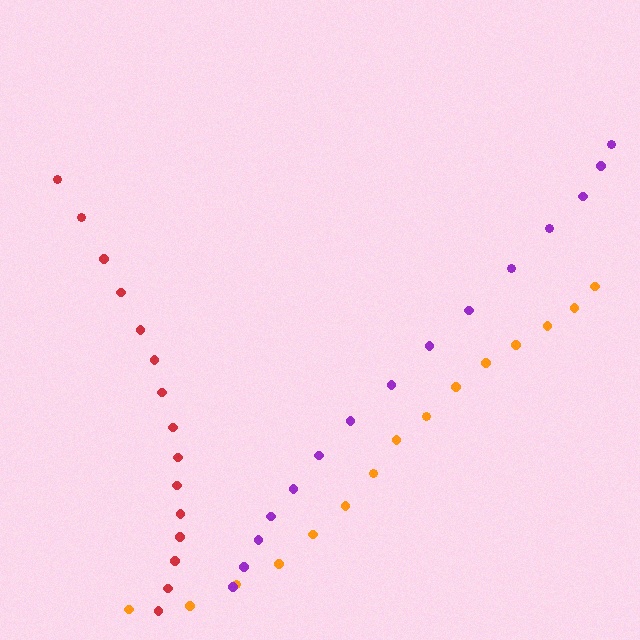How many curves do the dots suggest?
There are 3 distinct paths.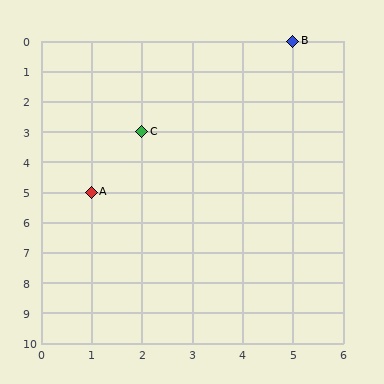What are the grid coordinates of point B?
Point B is at grid coordinates (5, 0).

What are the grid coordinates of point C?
Point C is at grid coordinates (2, 3).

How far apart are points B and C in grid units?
Points B and C are 3 columns and 3 rows apart (about 4.2 grid units diagonally).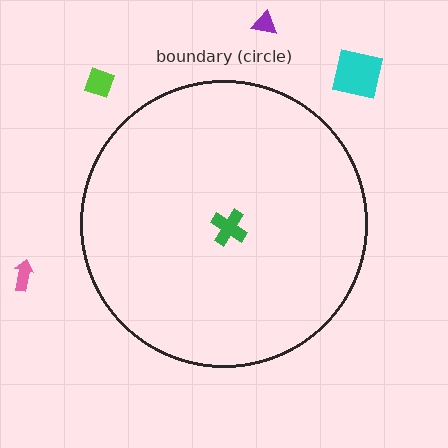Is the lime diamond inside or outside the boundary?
Outside.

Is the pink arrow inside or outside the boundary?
Outside.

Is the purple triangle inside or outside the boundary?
Outside.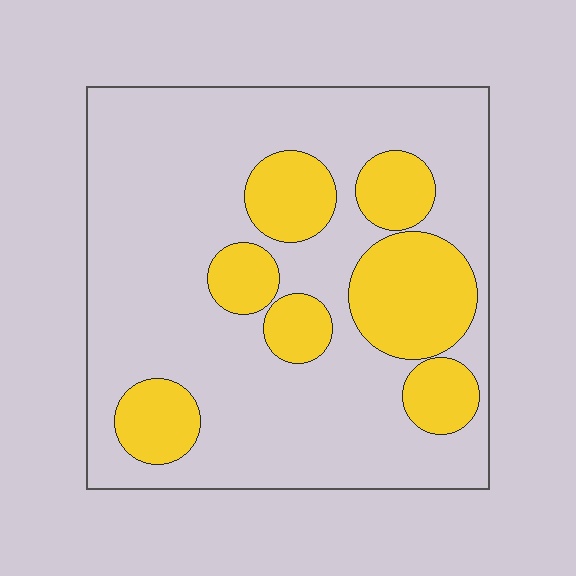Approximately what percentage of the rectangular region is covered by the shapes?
Approximately 25%.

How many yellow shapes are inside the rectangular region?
7.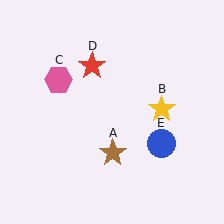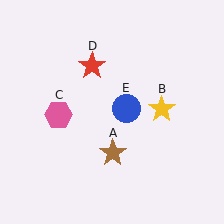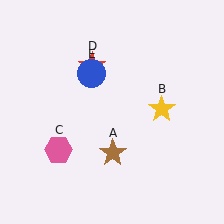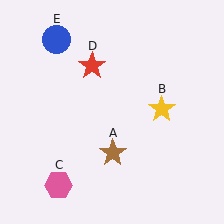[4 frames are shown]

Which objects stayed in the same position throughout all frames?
Brown star (object A) and yellow star (object B) and red star (object D) remained stationary.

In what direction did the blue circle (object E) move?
The blue circle (object E) moved up and to the left.